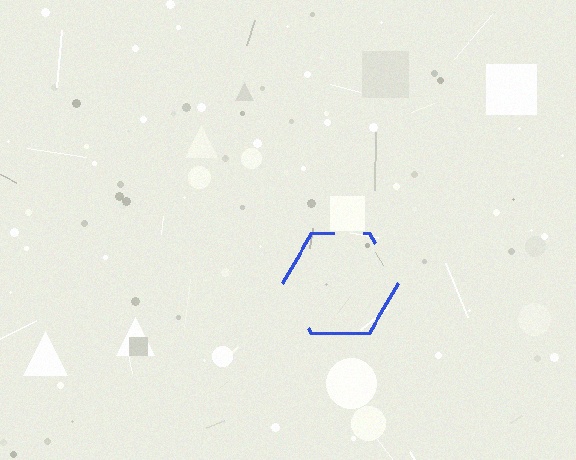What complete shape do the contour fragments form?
The contour fragments form a hexagon.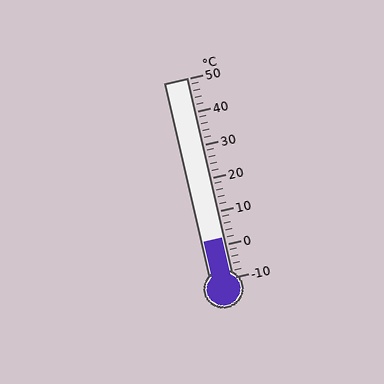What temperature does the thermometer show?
The thermometer shows approximately 2°C.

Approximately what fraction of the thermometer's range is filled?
The thermometer is filled to approximately 20% of its range.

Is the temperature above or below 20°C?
The temperature is below 20°C.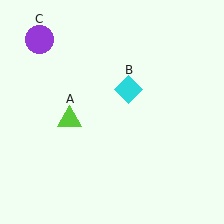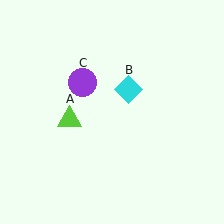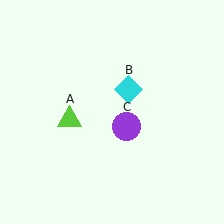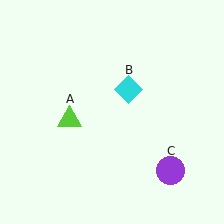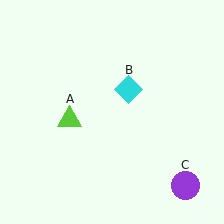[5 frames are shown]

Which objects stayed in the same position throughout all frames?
Lime triangle (object A) and cyan diamond (object B) remained stationary.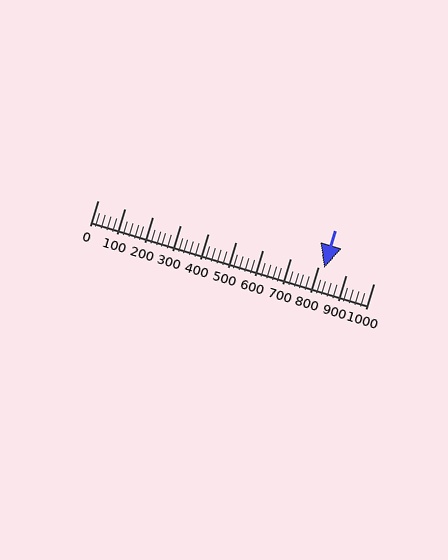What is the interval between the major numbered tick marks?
The major tick marks are spaced 100 units apart.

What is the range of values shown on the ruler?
The ruler shows values from 0 to 1000.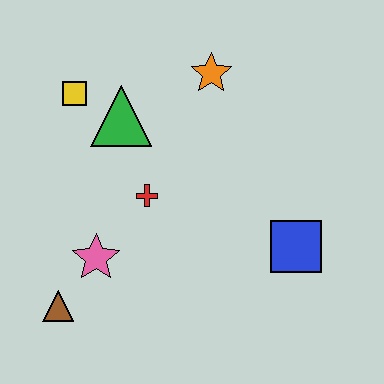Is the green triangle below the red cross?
No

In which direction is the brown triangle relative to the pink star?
The brown triangle is below the pink star.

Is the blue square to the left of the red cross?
No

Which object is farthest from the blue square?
The yellow square is farthest from the blue square.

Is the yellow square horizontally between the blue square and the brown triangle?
Yes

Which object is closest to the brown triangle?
The pink star is closest to the brown triangle.